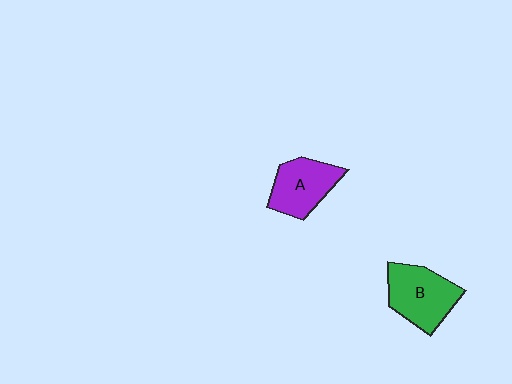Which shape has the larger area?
Shape B (green).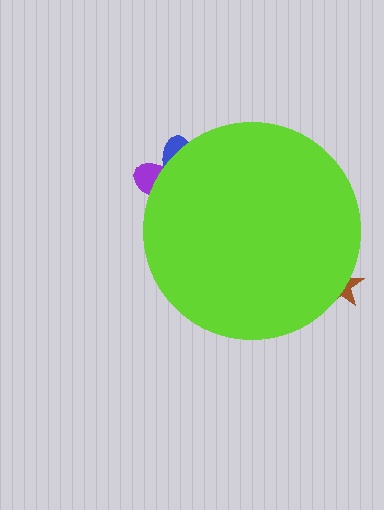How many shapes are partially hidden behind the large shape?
3 shapes are partially hidden.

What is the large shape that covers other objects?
A lime circle.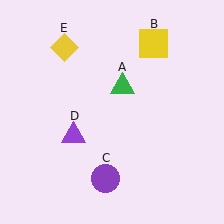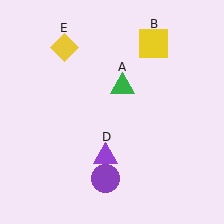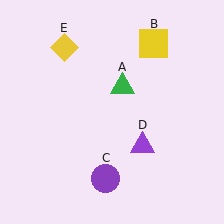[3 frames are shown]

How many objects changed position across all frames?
1 object changed position: purple triangle (object D).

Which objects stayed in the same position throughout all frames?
Green triangle (object A) and yellow square (object B) and purple circle (object C) and yellow diamond (object E) remained stationary.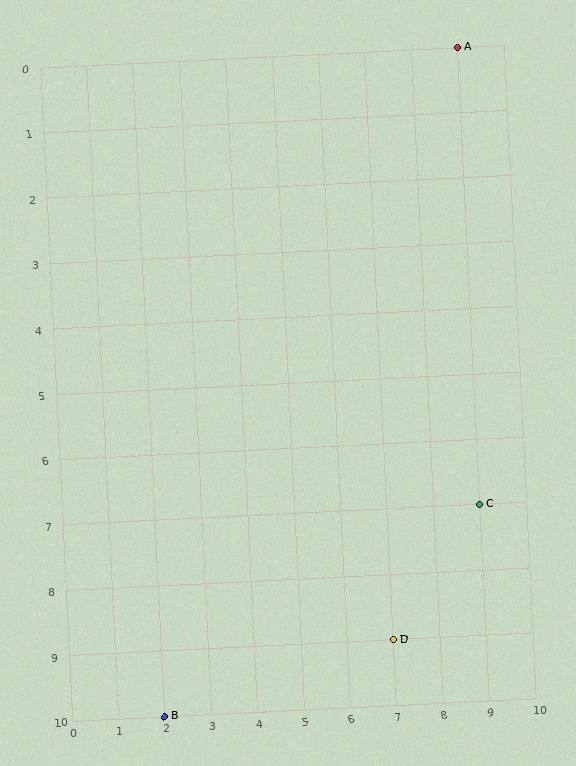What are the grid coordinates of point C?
Point C is at grid coordinates (9, 7).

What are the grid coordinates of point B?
Point B is at grid coordinates (2, 10).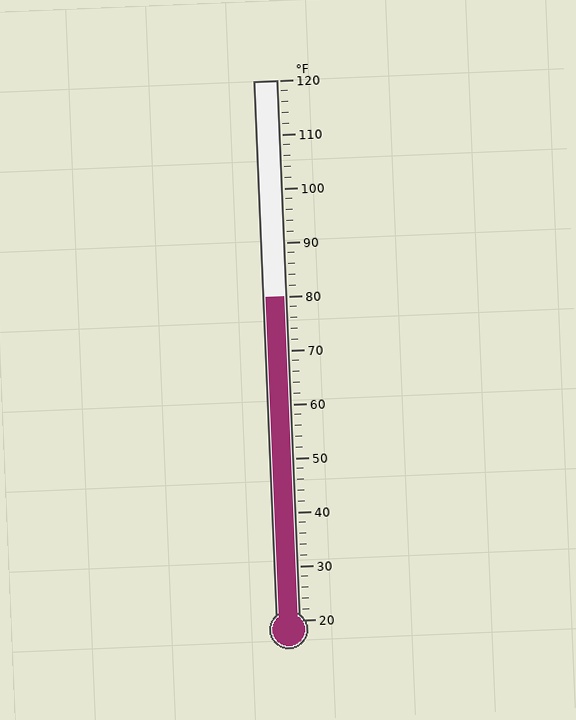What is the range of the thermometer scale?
The thermometer scale ranges from 20°F to 120°F.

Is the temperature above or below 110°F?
The temperature is below 110°F.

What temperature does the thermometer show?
The thermometer shows approximately 80°F.